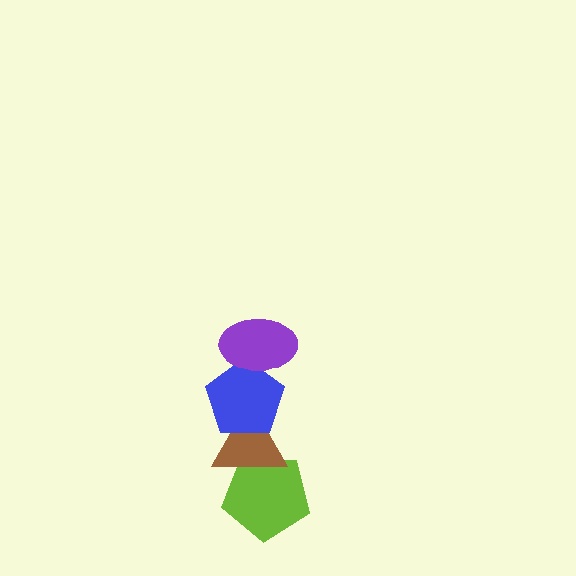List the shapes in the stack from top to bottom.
From top to bottom: the purple ellipse, the blue pentagon, the brown triangle, the lime pentagon.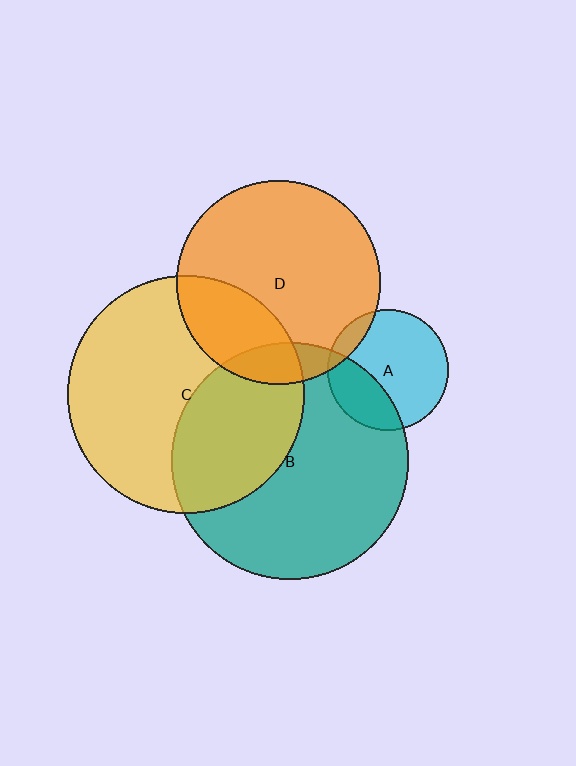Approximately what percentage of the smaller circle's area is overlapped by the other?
Approximately 25%.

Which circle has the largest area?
Circle C (yellow).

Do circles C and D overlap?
Yes.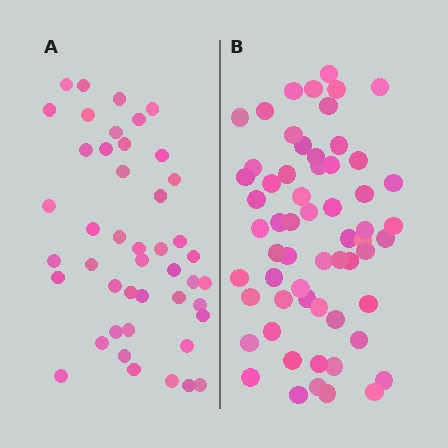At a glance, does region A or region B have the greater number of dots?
Region B (the right region) has more dots.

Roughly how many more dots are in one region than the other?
Region B has approximately 15 more dots than region A.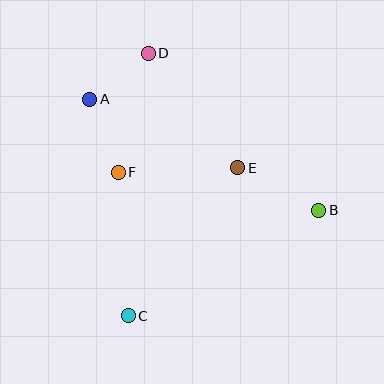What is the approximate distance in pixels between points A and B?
The distance between A and B is approximately 254 pixels.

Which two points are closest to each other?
Points A and D are closest to each other.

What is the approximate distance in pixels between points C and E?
The distance between C and E is approximately 184 pixels.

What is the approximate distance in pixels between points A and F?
The distance between A and F is approximately 78 pixels.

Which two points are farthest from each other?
Points C and D are farthest from each other.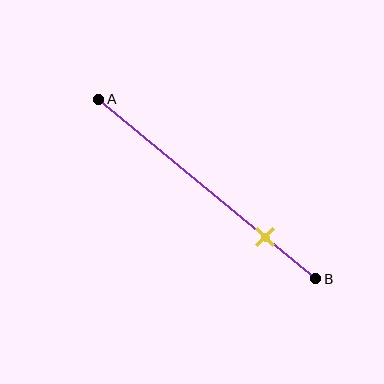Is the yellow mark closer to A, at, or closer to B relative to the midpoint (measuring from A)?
The yellow mark is closer to point B than the midpoint of segment AB.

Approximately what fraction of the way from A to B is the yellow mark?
The yellow mark is approximately 75% of the way from A to B.